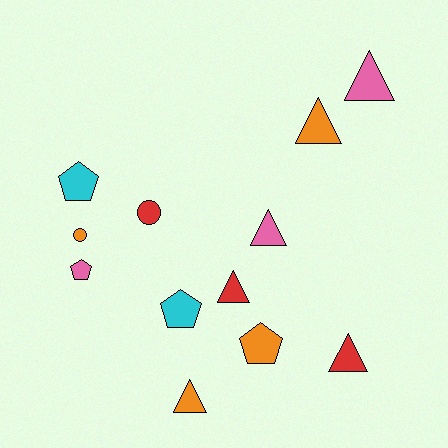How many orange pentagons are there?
There is 1 orange pentagon.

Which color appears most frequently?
Orange, with 4 objects.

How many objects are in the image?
There are 12 objects.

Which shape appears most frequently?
Triangle, with 6 objects.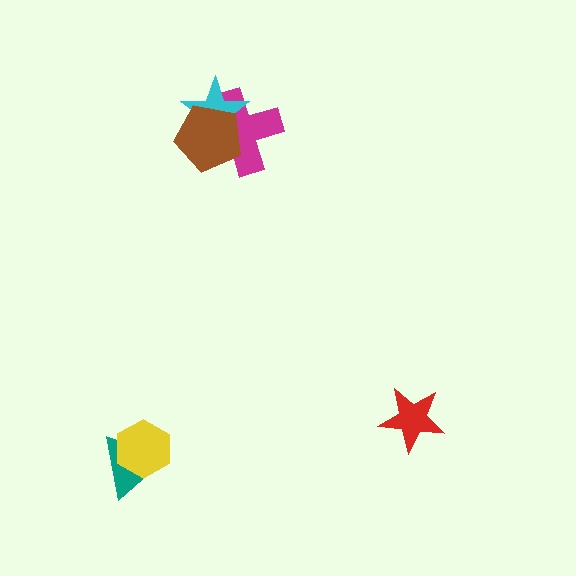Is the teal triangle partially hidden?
Yes, it is partially covered by another shape.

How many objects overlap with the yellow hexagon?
1 object overlaps with the yellow hexagon.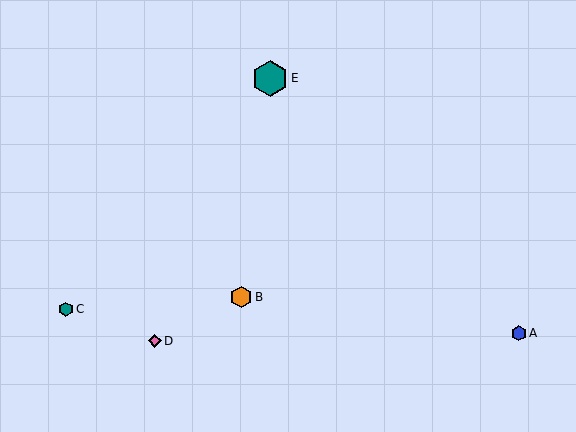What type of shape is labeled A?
Shape A is a blue hexagon.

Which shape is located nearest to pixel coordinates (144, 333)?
The pink diamond (labeled D) at (155, 341) is nearest to that location.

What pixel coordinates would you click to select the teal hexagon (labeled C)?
Click at (66, 309) to select the teal hexagon C.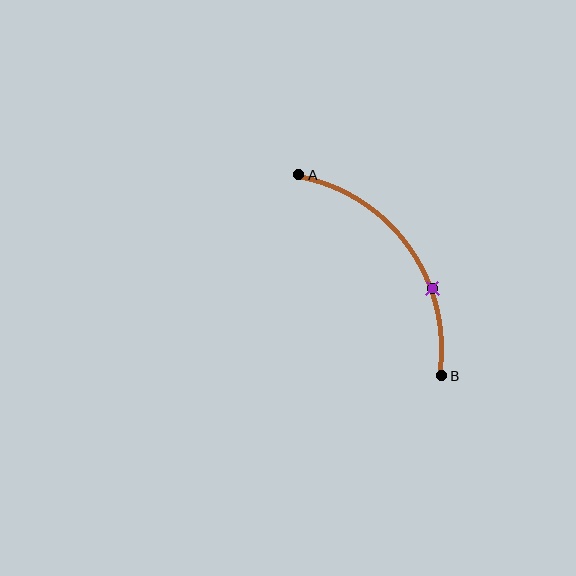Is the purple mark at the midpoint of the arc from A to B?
No. The purple mark lies on the arc but is closer to endpoint B. The arc midpoint would be at the point on the curve equidistant along the arc from both A and B.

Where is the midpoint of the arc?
The arc midpoint is the point on the curve farthest from the straight line joining A and B. It sits above and to the right of that line.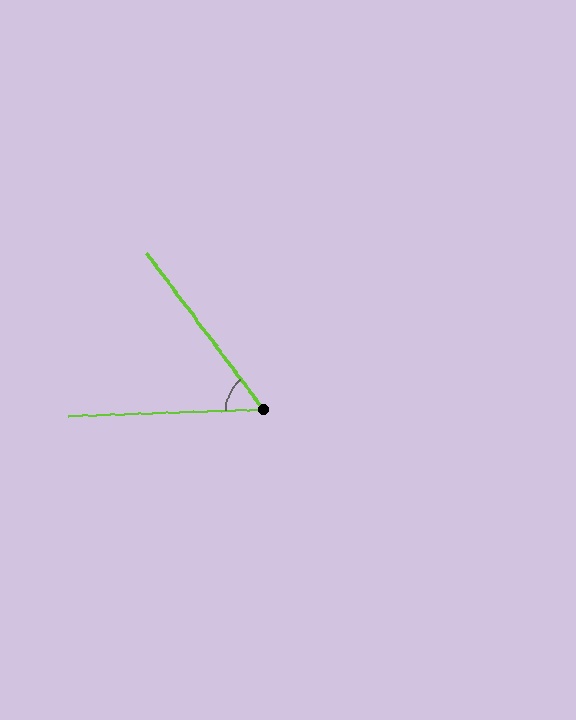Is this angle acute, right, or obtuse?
It is acute.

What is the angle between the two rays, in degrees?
Approximately 55 degrees.